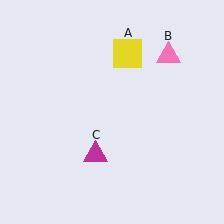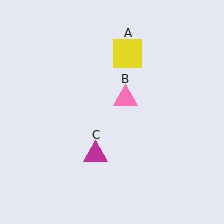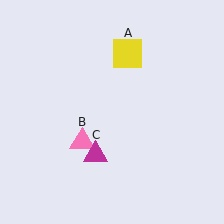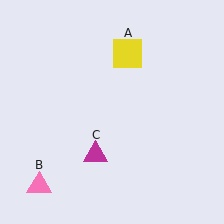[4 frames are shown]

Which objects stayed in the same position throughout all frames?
Yellow square (object A) and magenta triangle (object C) remained stationary.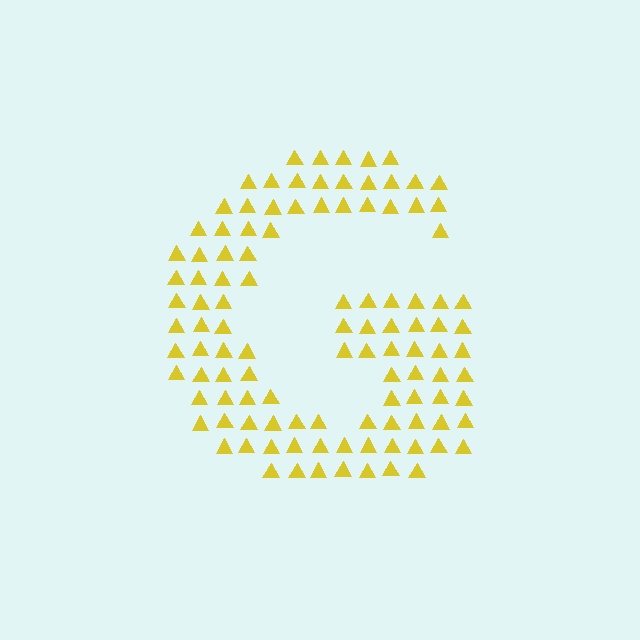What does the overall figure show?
The overall figure shows the letter G.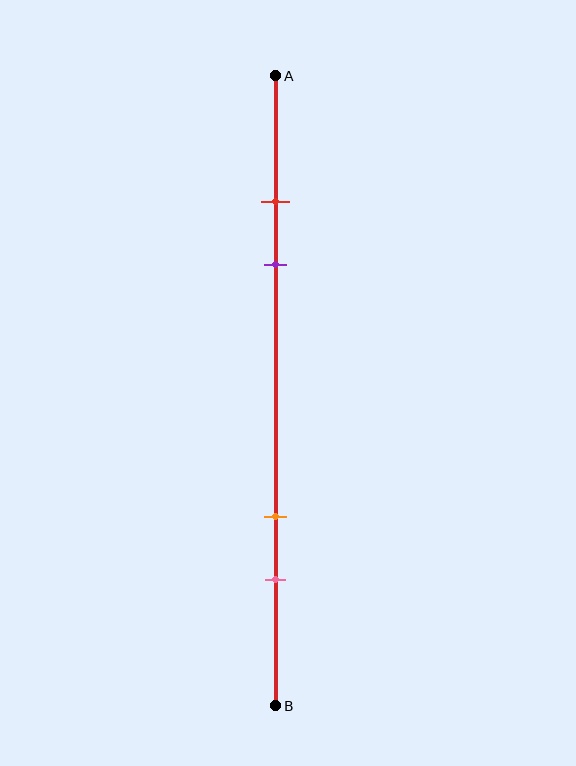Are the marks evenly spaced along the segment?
No, the marks are not evenly spaced.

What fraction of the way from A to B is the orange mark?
The orange mark is approximately 70% (0.7) of the way from A to B.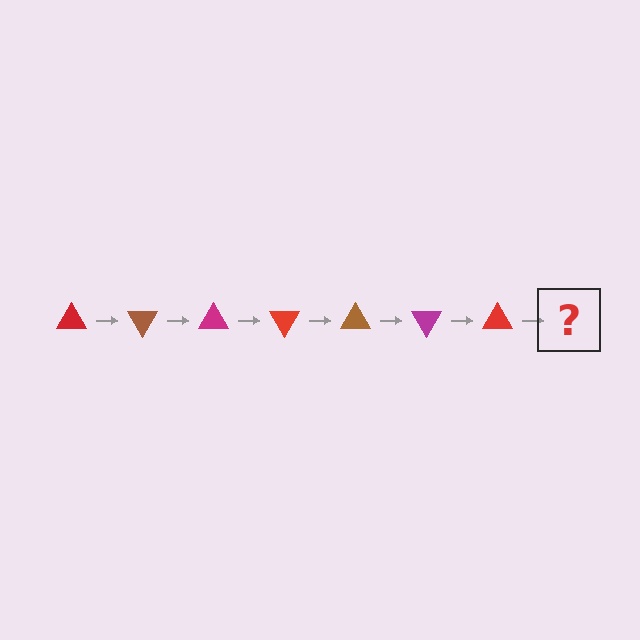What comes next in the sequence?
The next element should be a brown triangle, rotated 420 degrees from the start.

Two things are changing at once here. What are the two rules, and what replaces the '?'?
The two rules are that it rotates 60 degrees each step and the color cycles through red, brown, and magenta. The '?' should be a brown triangle, rotated 420 degrees from the start.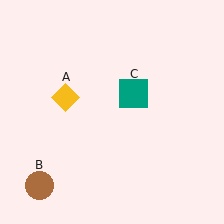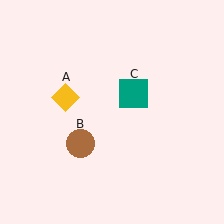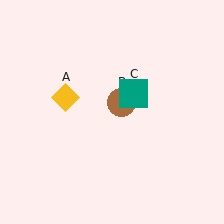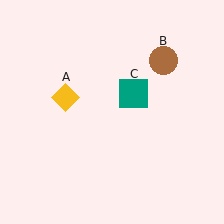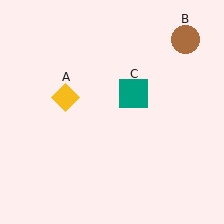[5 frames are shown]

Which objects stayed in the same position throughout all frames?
Yellow diamond (object A) and teal square (object C) remained stationary.